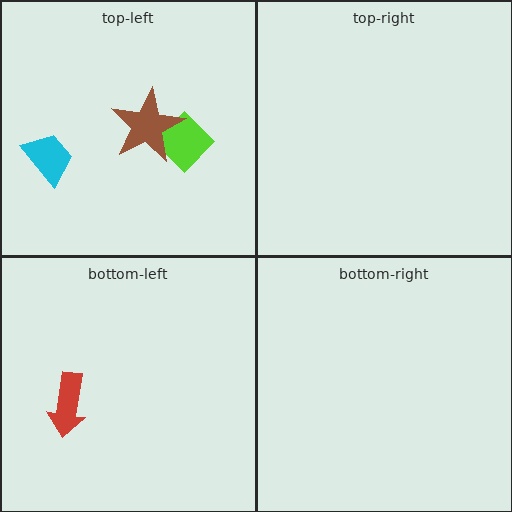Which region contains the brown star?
The top-left region.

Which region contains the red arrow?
The bottom-left region.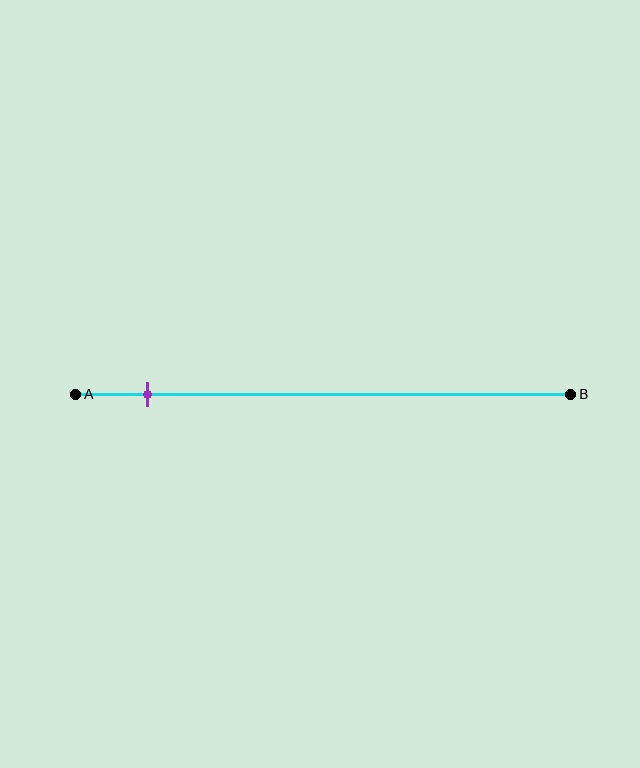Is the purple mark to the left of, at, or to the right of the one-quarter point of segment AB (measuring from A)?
The purple mark is to the left of the one-quarter point of segment AB.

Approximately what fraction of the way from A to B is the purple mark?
The purple mark is approximately 15% of the way from A to B.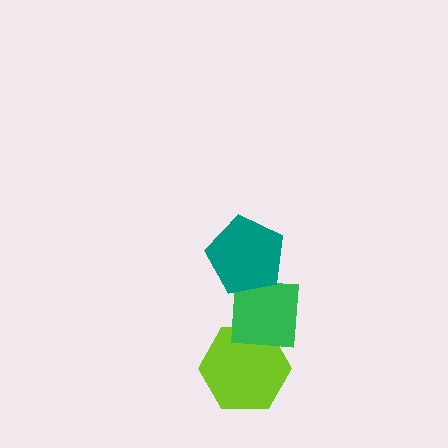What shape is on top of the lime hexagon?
The green square is on top of the lime hexagon.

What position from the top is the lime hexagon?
The lime hexagon is 3rd from the top.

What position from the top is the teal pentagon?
The teal pentagon is 1st from the top.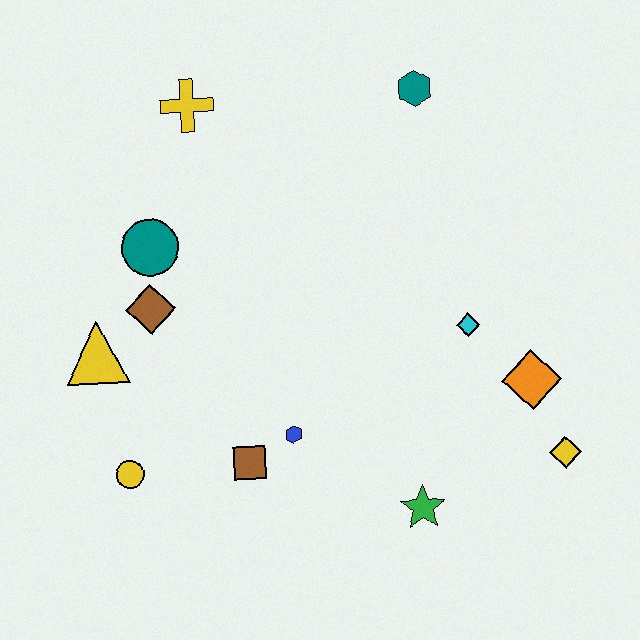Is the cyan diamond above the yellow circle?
Yes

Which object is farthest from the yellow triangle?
The yellow diamond is farthest from the yellow triangle.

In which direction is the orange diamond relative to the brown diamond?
The orange diamond is to the right of the brown diamond.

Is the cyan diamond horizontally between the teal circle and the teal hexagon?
No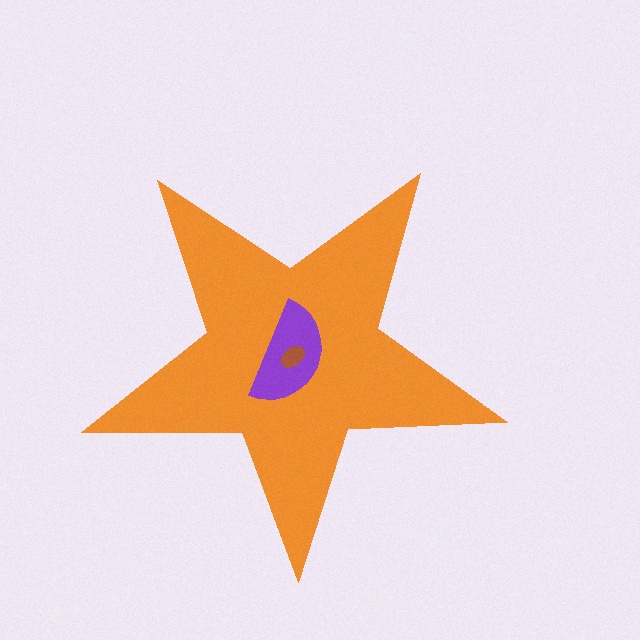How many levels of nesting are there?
3.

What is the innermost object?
The brown ellipse.